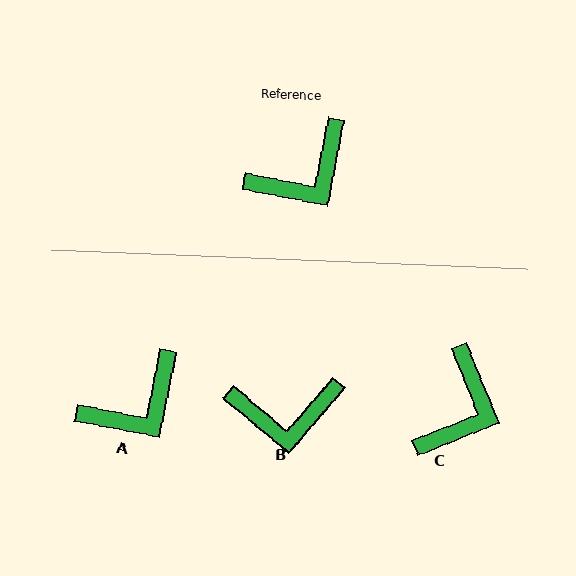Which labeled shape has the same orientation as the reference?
A.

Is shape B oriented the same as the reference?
No, it is off by about 29 degrees.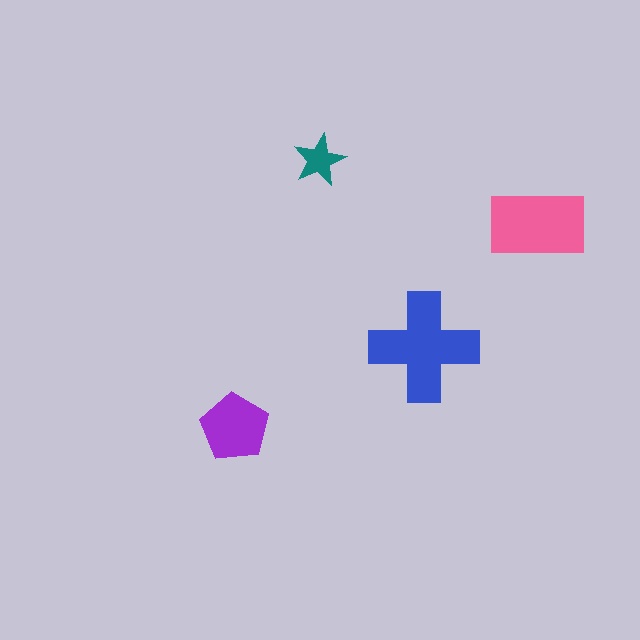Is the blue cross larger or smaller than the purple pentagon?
Larger.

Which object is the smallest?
The teal star.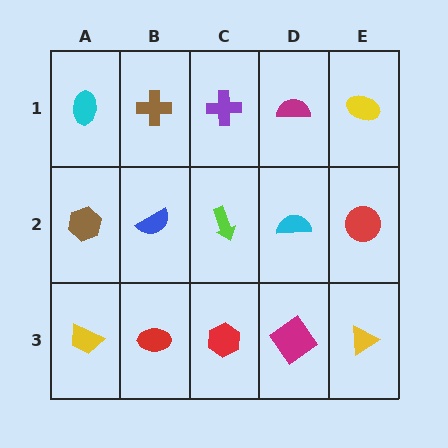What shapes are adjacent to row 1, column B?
A blue semicircle (row 2, column B), a cyan ellipse (row 1, column A), a purple cross (row 1, column C).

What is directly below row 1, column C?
A lime arrow.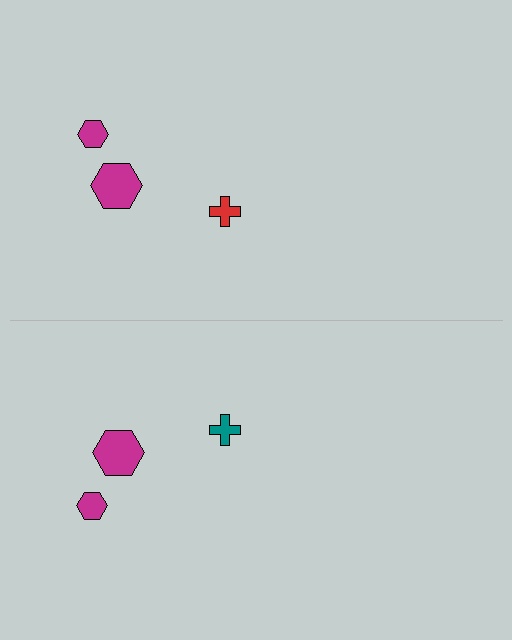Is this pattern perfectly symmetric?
No, the pattern is not perfectly symmetric. The teal cross on the bottom side breaks the symmetry — its mirror counterpart is red.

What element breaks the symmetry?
The teal cross on the bottom side breaks the symmetry — its mirror counterpart is red.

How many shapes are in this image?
There are 6 shapes in this image.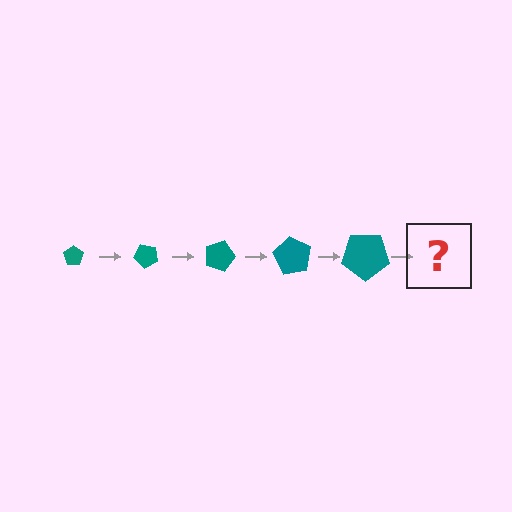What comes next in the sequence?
The next element should be a pentagon, larger than the previous one and rotated 225 degrees from the start.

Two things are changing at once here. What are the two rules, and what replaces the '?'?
The two rules are that the pentagon grows larger each step and it rotates 45 degrees each step. The '?' should be a pentagon, larger than the previous one and rotated 225 degrees from the start.